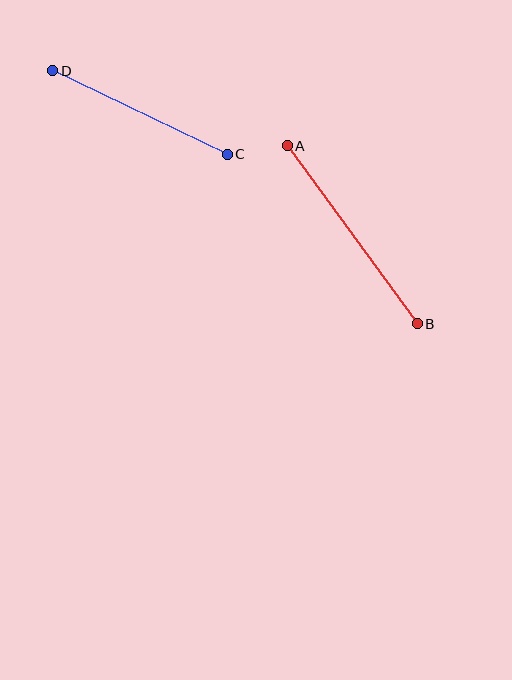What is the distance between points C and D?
The distance is approximately 193 pixels.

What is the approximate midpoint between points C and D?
The midpoint is at approximately (140, 113) pixels.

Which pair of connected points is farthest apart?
Points A and B are farthest apart.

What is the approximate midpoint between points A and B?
The midpoint is at approximately (352, 235) pixels.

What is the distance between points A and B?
The distance is approximately 221 pixels.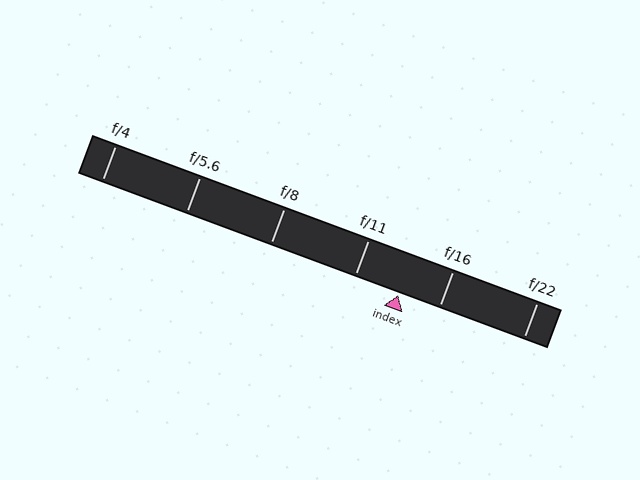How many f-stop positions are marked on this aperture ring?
There are 6 f-stop positions marked.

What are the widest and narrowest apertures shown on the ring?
The widest aperture shown is f/4 and the narrowest is f/22.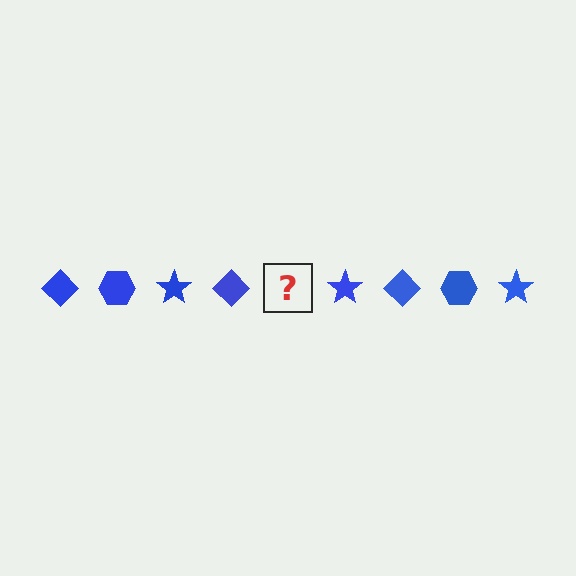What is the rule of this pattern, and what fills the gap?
The rule is that the pattern cycles through diamond, hexagon, star shapes in blue. The gap should be filled with a blue hexagon.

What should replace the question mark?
The question mark should be replaced with a blue hexagon.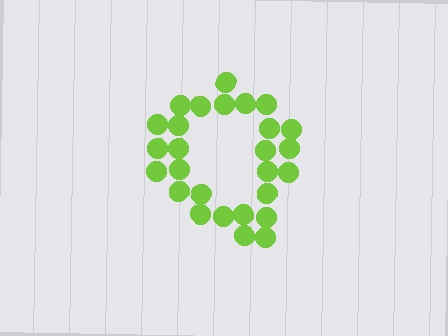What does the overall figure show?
The overall figure shows the letter Q.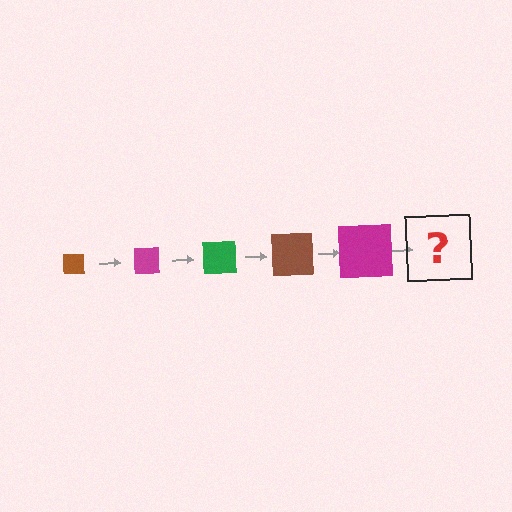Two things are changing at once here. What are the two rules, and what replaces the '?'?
The two rules are that the square grows larger each step and the color cycles through brown, magenta, and green. The '?' should be a green square, larger than the previous one.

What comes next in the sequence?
The next element should be a green square, larger than the previous one.